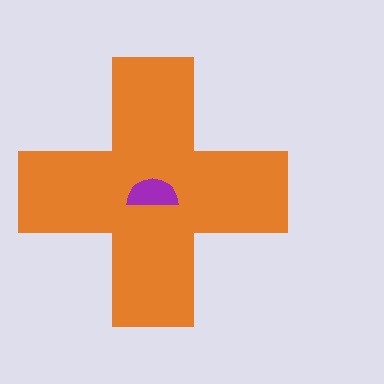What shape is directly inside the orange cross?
The purple semicircle.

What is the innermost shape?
The purple semicircle.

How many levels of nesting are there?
2.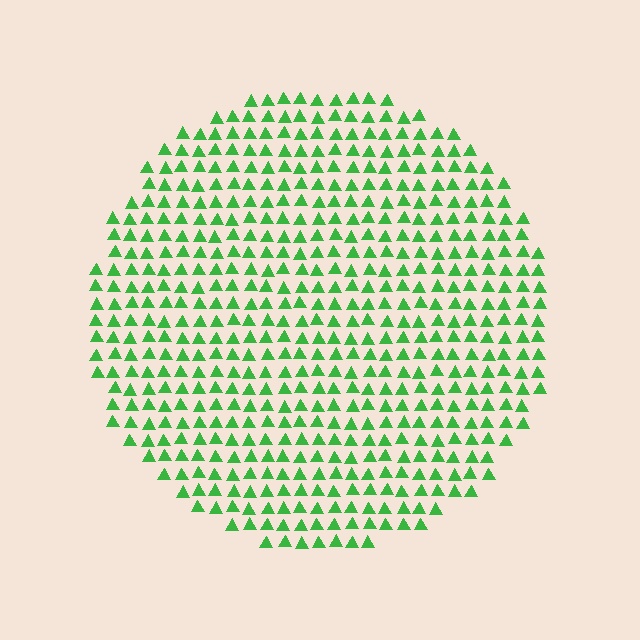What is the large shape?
The large shape is a circle.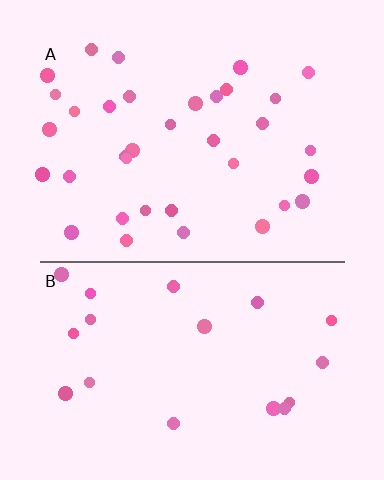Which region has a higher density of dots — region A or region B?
A (the top).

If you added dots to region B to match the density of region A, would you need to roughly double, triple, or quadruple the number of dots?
Approximately double.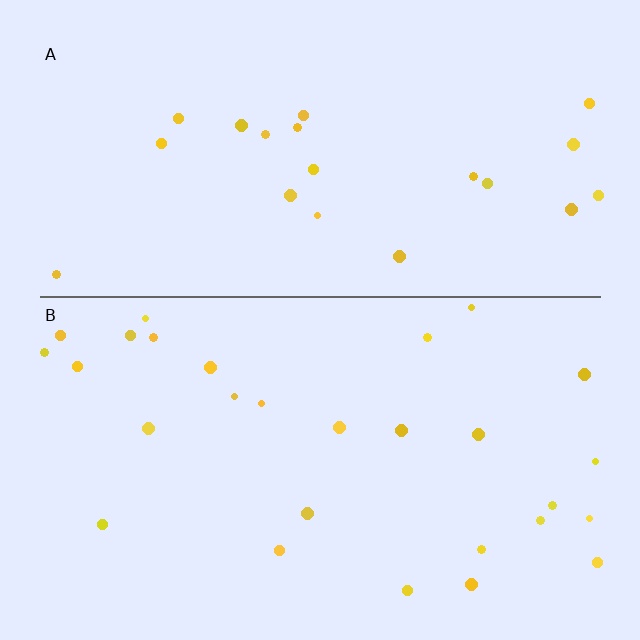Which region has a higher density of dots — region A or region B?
B (the bottom).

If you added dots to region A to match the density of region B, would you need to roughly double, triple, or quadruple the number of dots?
Approximately double.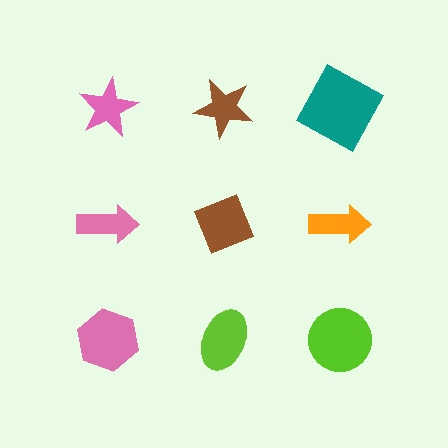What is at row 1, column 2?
A brown star.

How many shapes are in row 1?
3 shapes.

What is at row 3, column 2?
A lime ellipse.